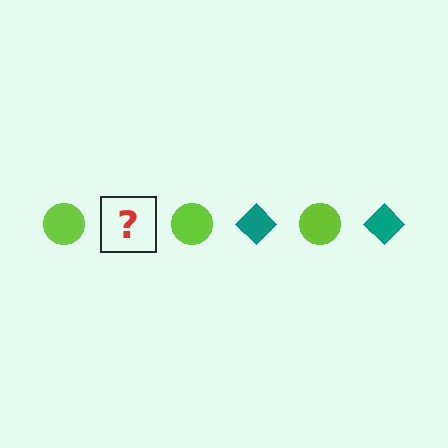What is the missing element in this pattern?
The missing element is a teal diamond.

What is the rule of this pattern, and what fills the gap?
The rule is that the pattern alternates between lime circle and teal diamond. The gap should be filled with a teal diamond.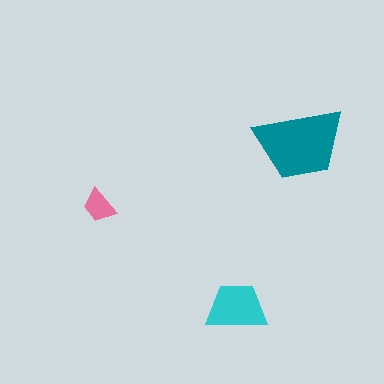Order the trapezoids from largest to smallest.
the teal one, the cyan one, the pink one.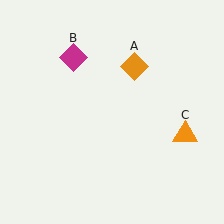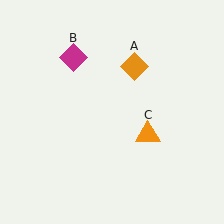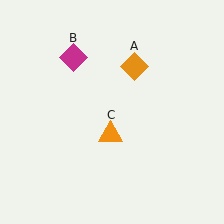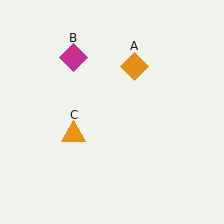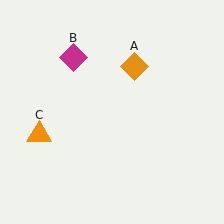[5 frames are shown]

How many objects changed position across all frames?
1 object changed position: orange triangle (object C).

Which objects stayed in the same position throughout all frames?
Orange diamond (object A) and magenta diamond (object B) remained stationary.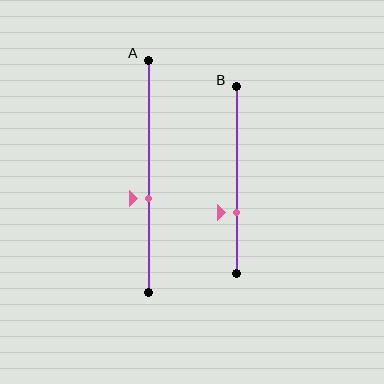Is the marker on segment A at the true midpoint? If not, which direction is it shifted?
No, the marker on segment A is shifted downward by about 10% of the segment length.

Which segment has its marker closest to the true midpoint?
Segment A has its marker closest to the true midpoint.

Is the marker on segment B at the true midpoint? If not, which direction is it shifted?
No, the marker on segment B is shifted downward by about 17% of the segment length.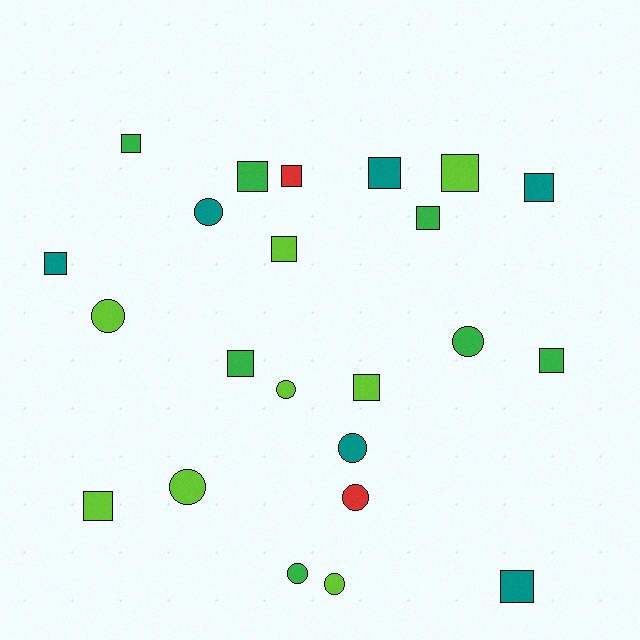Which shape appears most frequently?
Square, with 14 objects.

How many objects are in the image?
There are 23 objects.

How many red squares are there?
There is 1 red square.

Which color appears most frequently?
Lime, with 8 objects.